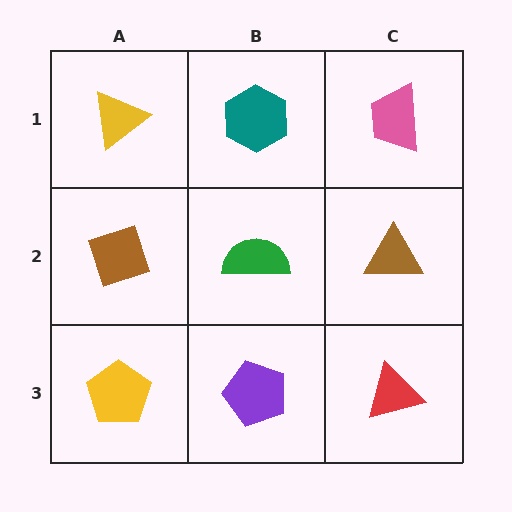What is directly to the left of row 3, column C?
A purple pentagon.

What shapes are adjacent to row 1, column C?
A brown triangle (row 2, column C), a teal hexagon (row 1, column B).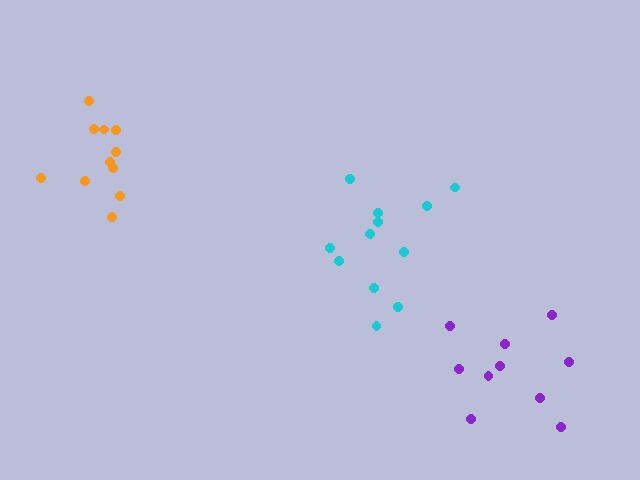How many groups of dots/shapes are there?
There are 3 groups.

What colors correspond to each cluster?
The clusters are colored: cyan, orange, purple.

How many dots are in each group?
Group 1: 13 dots, Group 2: 11 dots, Group 3: 10 dots (34 total).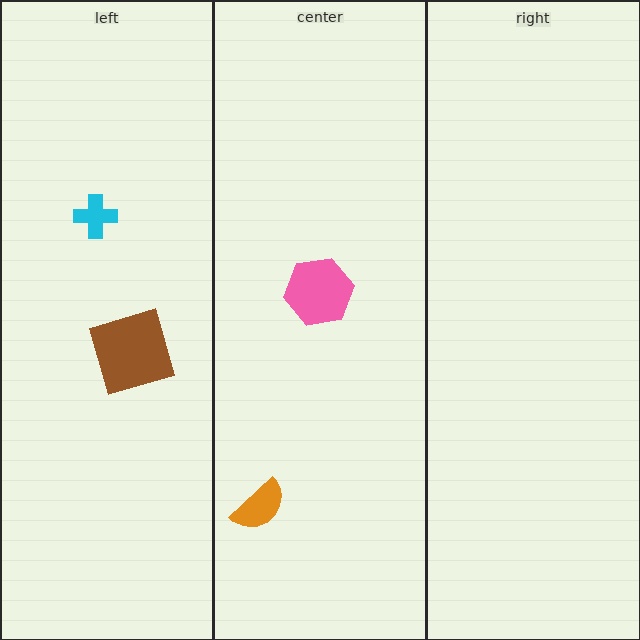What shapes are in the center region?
The pink hexagon, the orange semicircle.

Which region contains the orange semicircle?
The center region.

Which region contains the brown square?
The left region.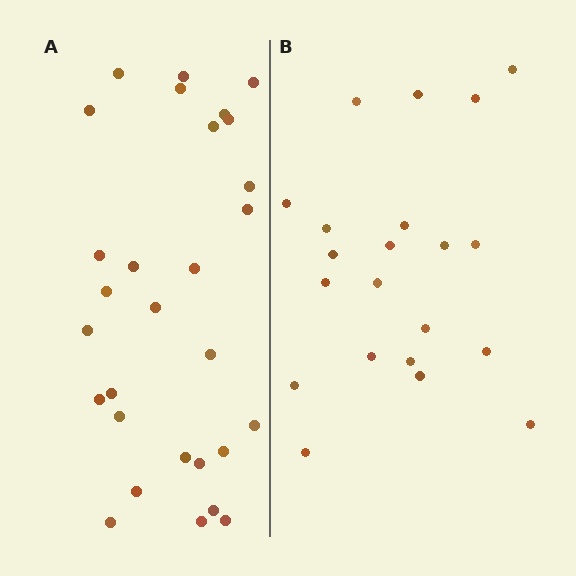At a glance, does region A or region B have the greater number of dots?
Region A (the left region) has more dots.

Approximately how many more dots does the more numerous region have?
Region A has roughly 8 or so more dots than region B.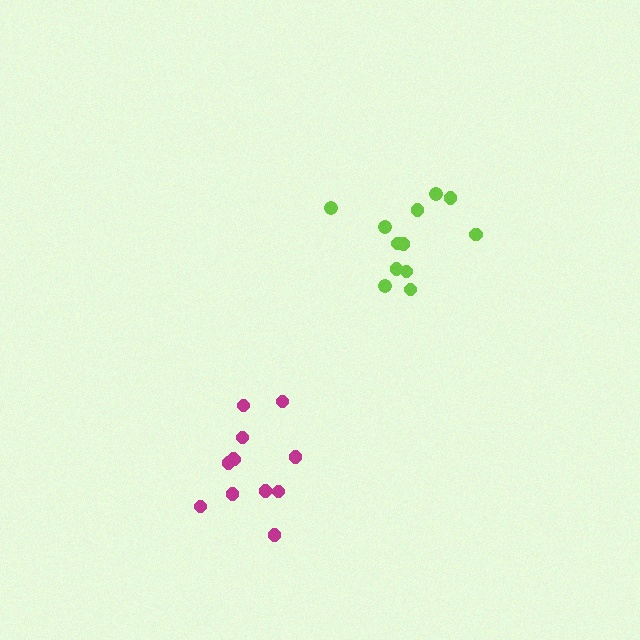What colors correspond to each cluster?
The clusters are colored: lime, magenta.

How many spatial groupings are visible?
There are 2 spatial groupings.